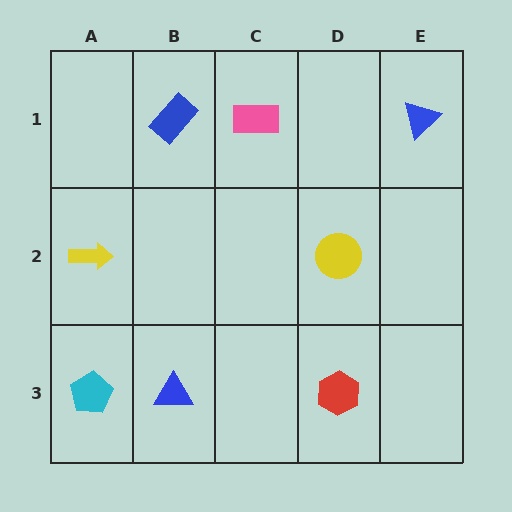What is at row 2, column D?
A yellow circle.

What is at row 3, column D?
A red hexagon.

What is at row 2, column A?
A yellow arrow.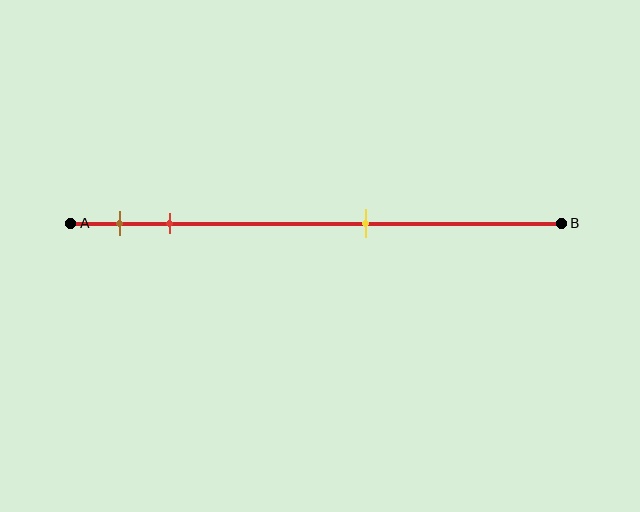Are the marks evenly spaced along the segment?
No, the marks are not evenly spaced.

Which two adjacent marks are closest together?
The brown and red marks are the closest adjacent pair.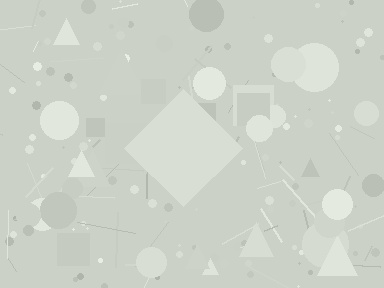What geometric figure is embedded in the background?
A diamond is embedded in the background.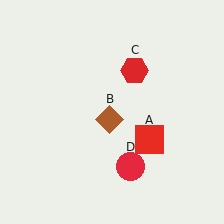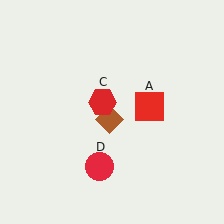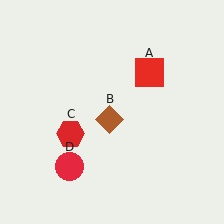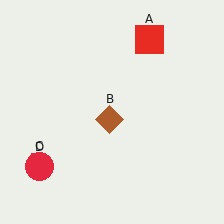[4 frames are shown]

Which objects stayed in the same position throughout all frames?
Brown diamond (object B) remained stationary.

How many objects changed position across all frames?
3 objects changed position: red square (object A), red hexagon (object C), red circle (object D).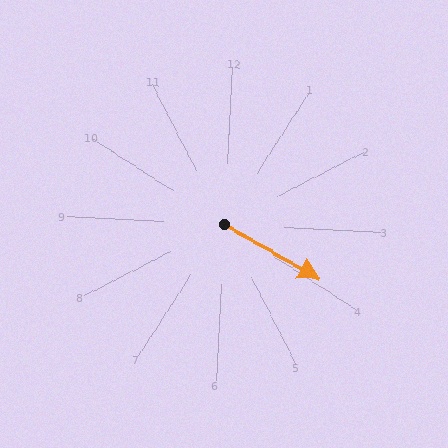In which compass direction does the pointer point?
Southeast.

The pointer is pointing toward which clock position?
Roughly 4 o'clock.